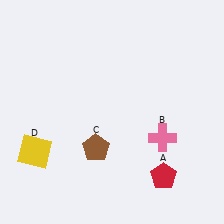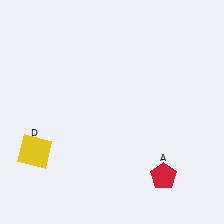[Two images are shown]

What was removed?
The pink cross (B), the brown pentagon (C) were removed in Image 2.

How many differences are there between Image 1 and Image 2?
There are 2 differences between the two images.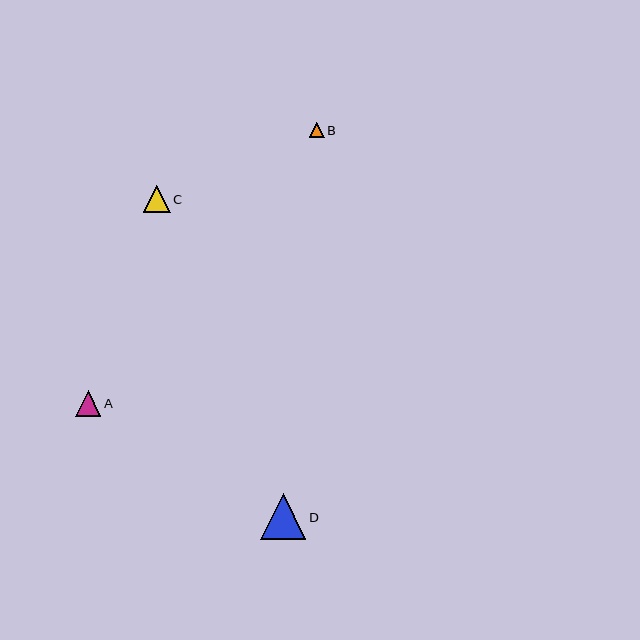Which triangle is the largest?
Triangle D is the largest with a size of approximately 45 pixels.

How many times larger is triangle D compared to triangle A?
Triangle D is approximately 1.8 times the size of triangle A.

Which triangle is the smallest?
Triangle B is the smallest with a size of approximately 15 pixels.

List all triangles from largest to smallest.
From largest to smallest: D, C, A, B.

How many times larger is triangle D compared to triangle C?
Triangle D is approximately 1.7 times the size of triangle C.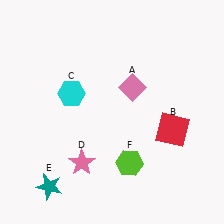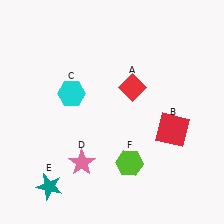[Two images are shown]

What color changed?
The diamond (A) changed from pink in Image 1 to red in Image 2.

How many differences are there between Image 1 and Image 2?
There is 1 difference between the two images.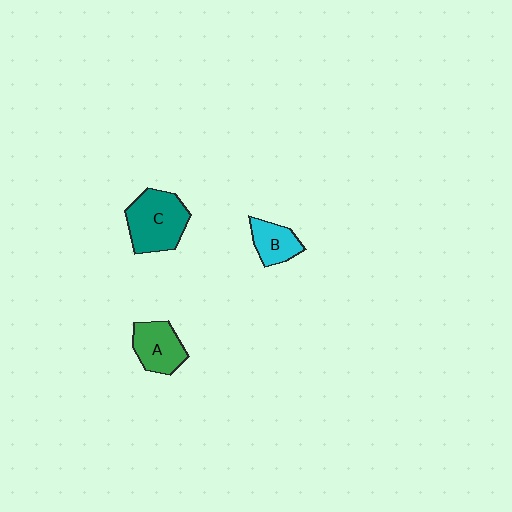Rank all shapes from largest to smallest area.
From largest to smallest: C (teal), A (green), B (cyan).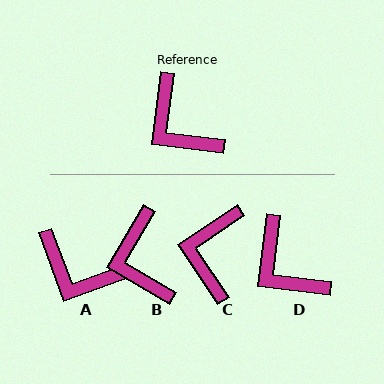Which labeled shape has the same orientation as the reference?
D.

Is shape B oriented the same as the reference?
No, it is off by about 23 degrees.